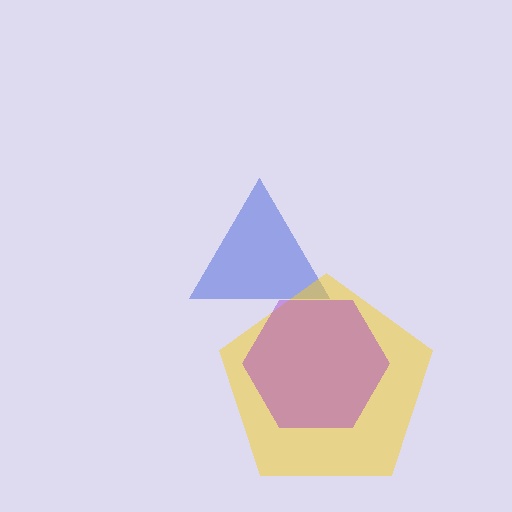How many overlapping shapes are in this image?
There are 3 overlapping shapes in the image.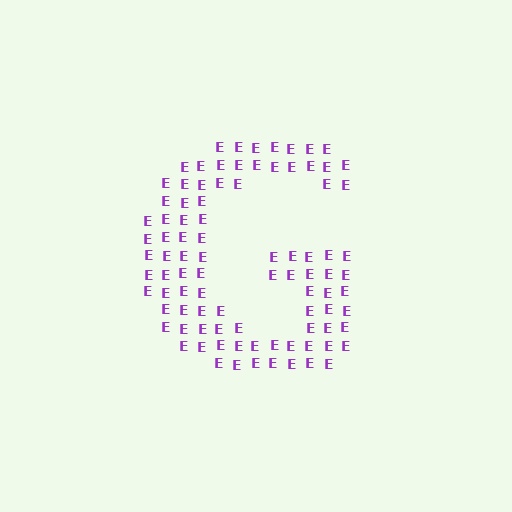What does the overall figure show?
The overall figure shows the letter G.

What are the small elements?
The small elements are letter E's.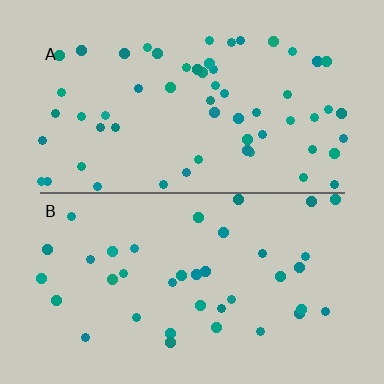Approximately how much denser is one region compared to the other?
Approximately 1.6× — region A over region B.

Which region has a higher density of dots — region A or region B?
A (the top).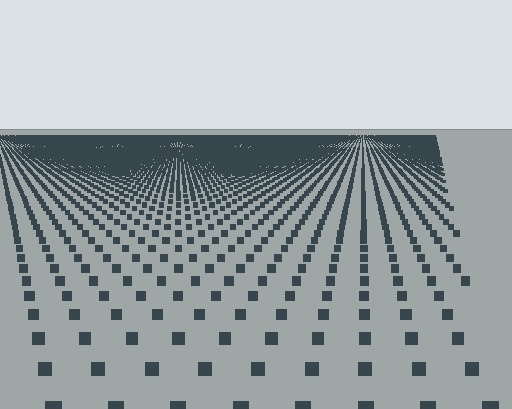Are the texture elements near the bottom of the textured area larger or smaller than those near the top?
Larger. Near the bottom, elements are closer to the viewer and appear at a bigger on-screen size.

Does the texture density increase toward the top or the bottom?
Density increases toward the top.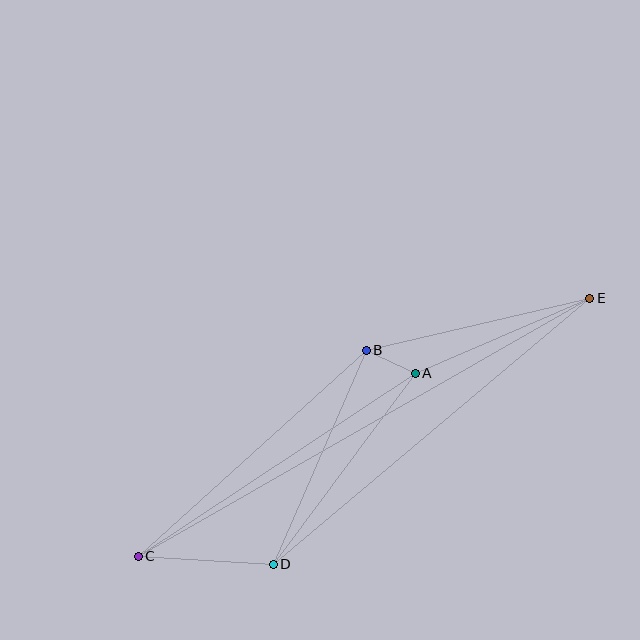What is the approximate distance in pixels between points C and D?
The distance between C and D is approximately 135 pixels.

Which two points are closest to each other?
Points A and B are closest to each other.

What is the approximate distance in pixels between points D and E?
The distance between D and E is approximately 413 pixels.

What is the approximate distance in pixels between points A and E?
The distance between A and E is approximately 190 pixels.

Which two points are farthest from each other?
Points C and E are farthest from each other.